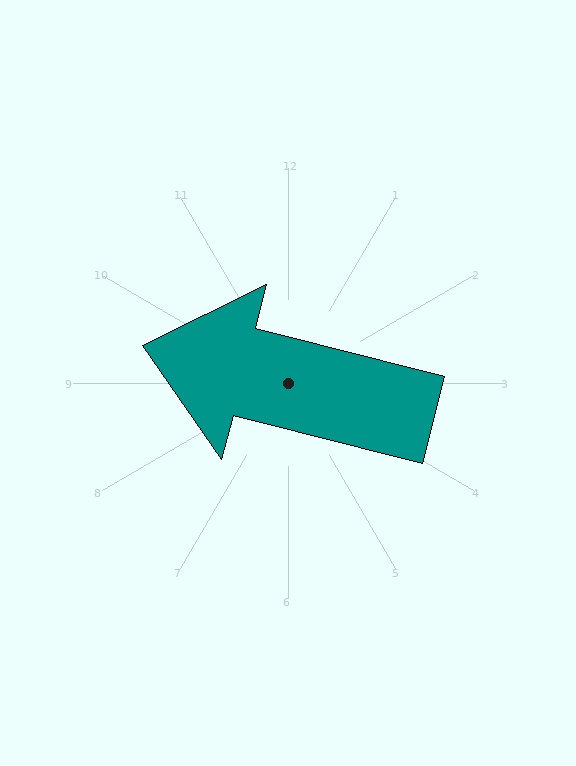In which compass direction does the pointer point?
West.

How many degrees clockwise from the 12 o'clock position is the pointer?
Approximately 284 degrees.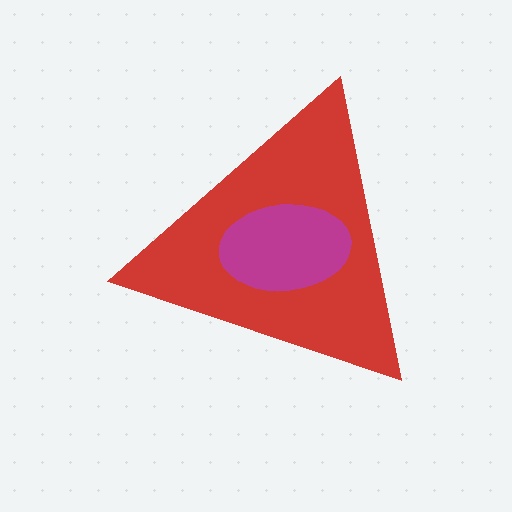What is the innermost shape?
The magenta ellipse.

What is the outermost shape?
The red triangle.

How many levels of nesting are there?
2.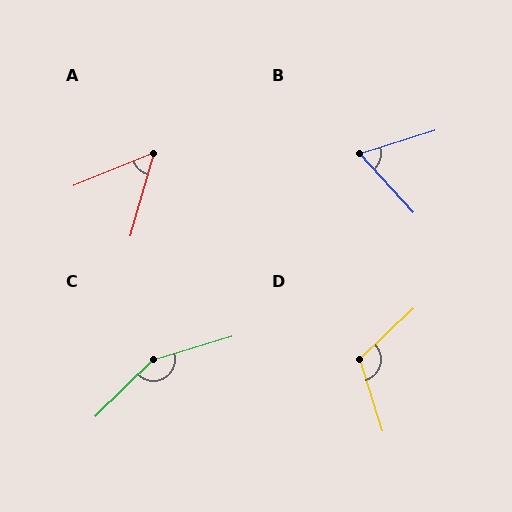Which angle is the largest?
C, at approximately 152 degrees.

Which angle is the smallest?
A, at approximately 51 degrees.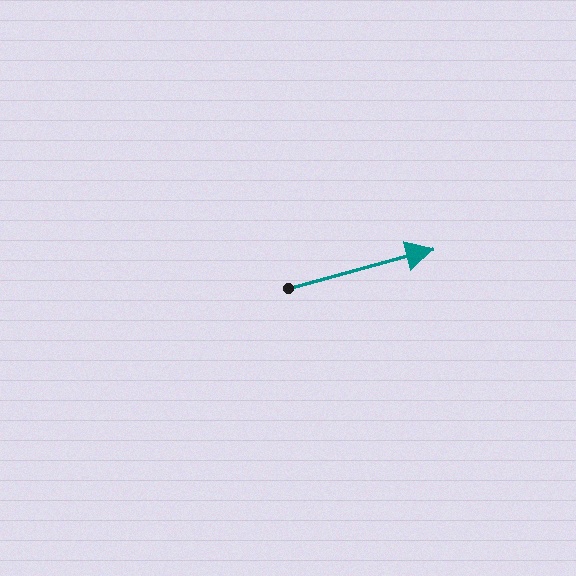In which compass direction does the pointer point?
East.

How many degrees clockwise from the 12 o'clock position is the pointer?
Approximately 75 degrees.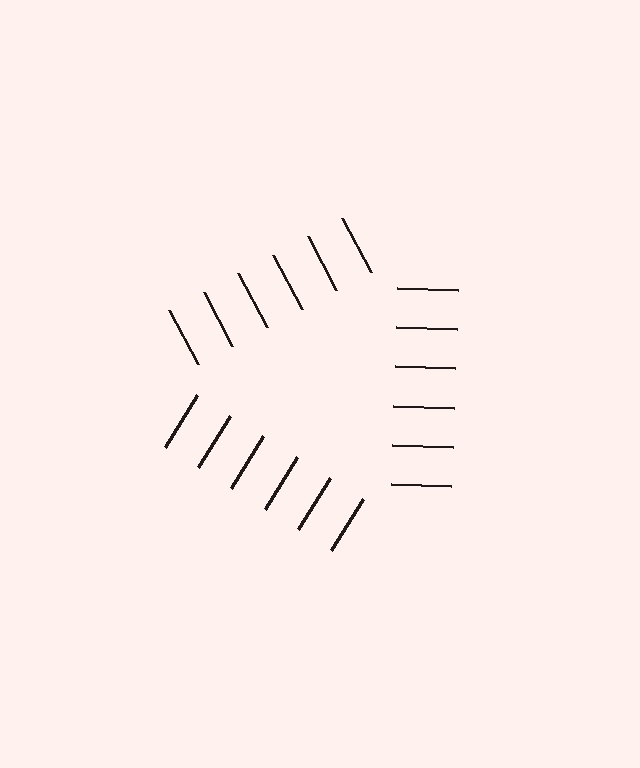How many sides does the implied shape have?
3 sides — the line-ends trace a triangle.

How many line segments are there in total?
18 — 6 along each of the 3 edges.